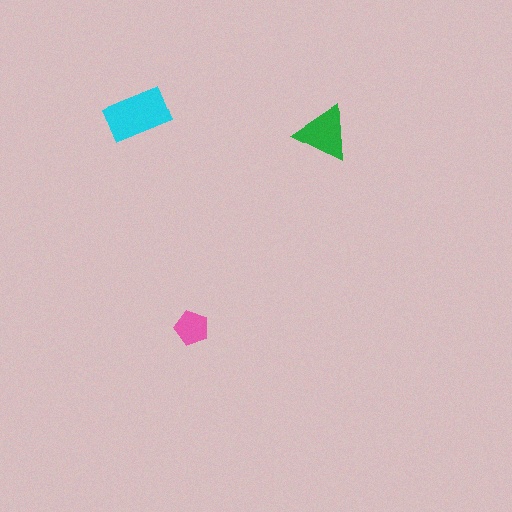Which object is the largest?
The cyan rectangle.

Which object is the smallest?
The pink pentagon.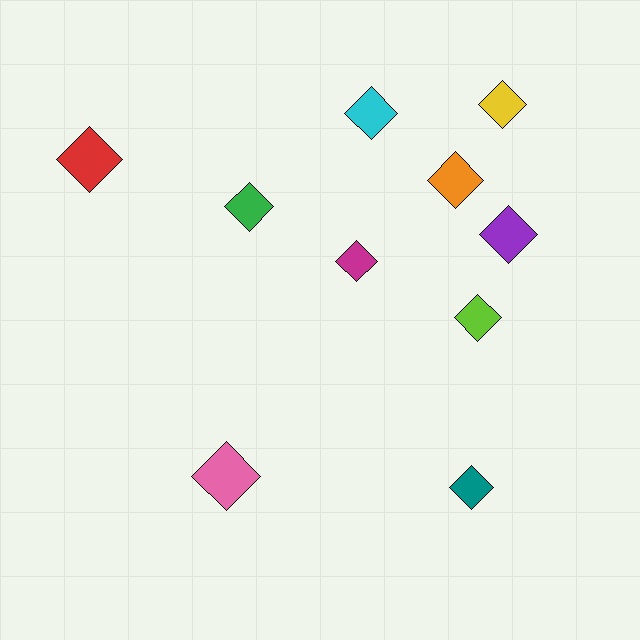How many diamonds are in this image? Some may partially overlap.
There are 10 diamonds.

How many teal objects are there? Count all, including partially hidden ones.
There is 1 teal object.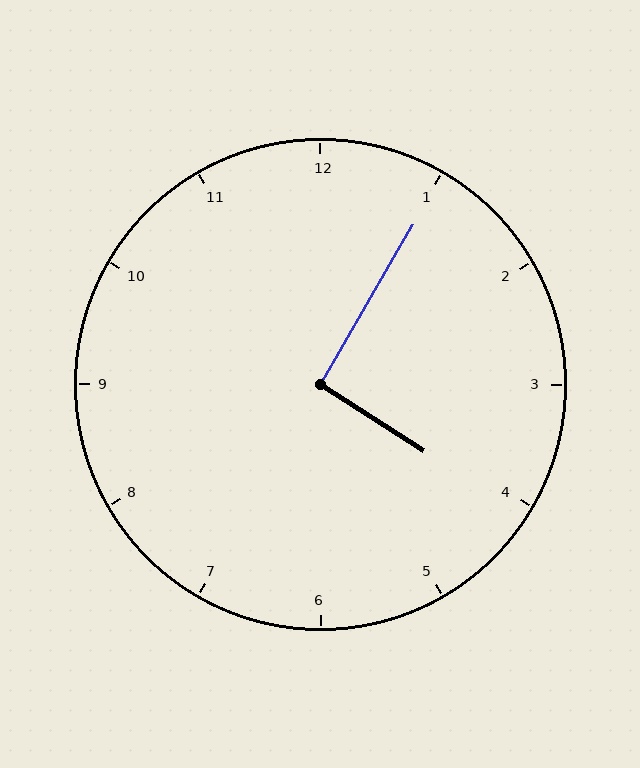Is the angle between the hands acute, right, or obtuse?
It is right.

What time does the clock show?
4:05.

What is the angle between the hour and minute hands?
Approximately 92 degrees.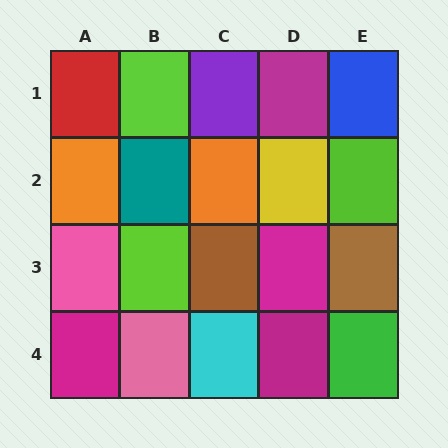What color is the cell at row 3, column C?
Brown.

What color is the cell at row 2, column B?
Teal.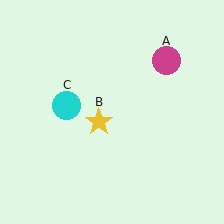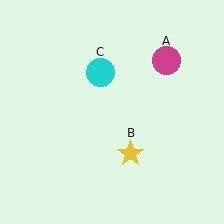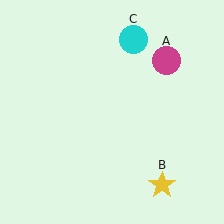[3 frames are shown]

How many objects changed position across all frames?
2 objects changed position: yellow star (object B), cyan circle (object C).